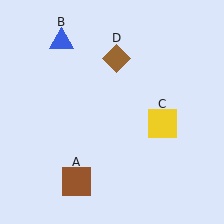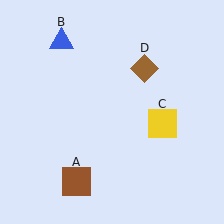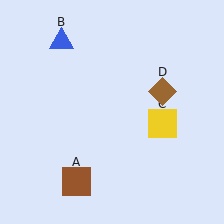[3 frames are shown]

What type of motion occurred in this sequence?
The brown diamond (object D) rotated clockwise around the center of the scene.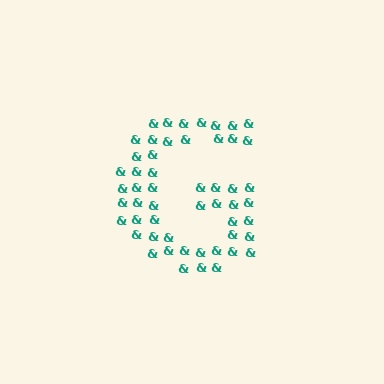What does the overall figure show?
The overall figure shows the letter G.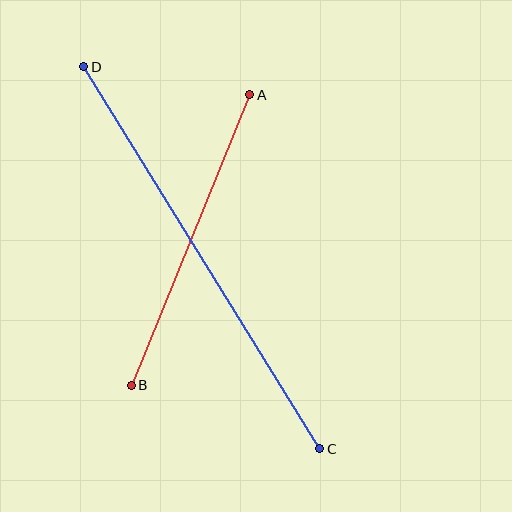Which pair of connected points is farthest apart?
Points C and D are farthest apart.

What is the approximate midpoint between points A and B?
The midpoint is at approximately (191, 240) pixels.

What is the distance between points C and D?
The distance is approximately 449 pixels.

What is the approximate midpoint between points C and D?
The midpoint is at approximately (202, 258) pixels.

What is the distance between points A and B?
The distance is approximately 314 pixels.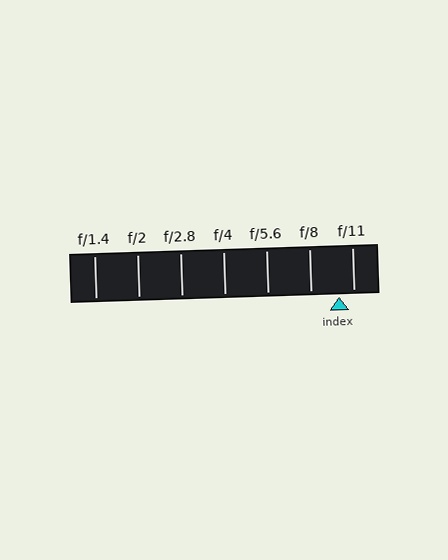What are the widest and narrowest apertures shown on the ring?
The widest aperture shown is f/1.4 and the narrowest is f/11.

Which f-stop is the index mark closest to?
The index mark is closest to f/11.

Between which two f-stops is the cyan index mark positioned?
The index mark is between f/8 and f/11.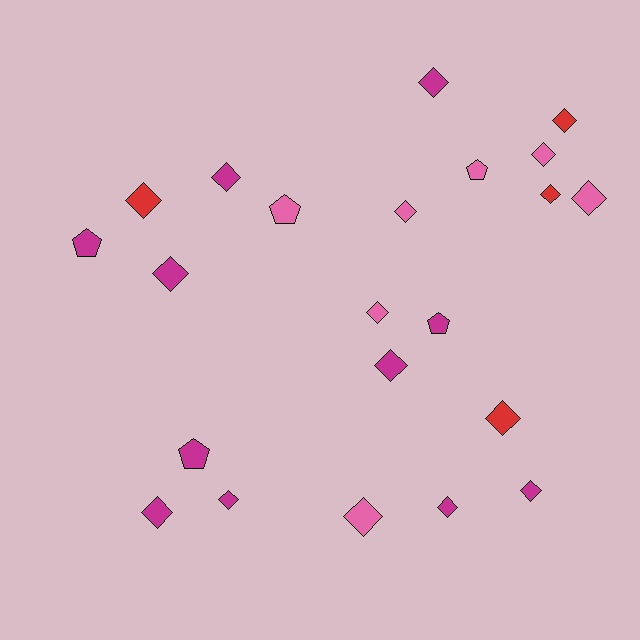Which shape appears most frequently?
Diamond, with 17 objects.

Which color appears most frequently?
Magenta, with 11 objects.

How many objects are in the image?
There are 22 objects.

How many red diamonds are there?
There are 4 red diamonds.